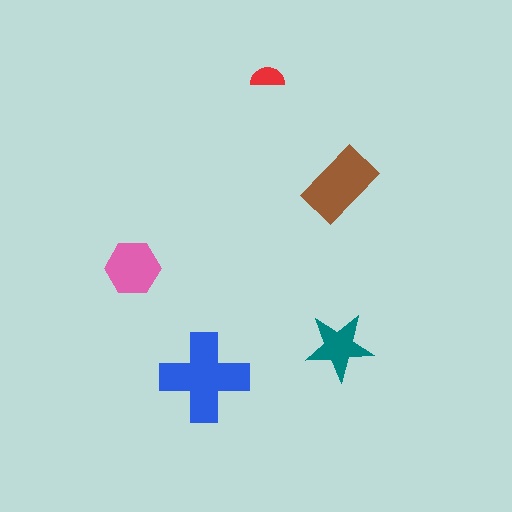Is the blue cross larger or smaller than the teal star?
Larger.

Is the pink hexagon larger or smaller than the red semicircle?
Larger.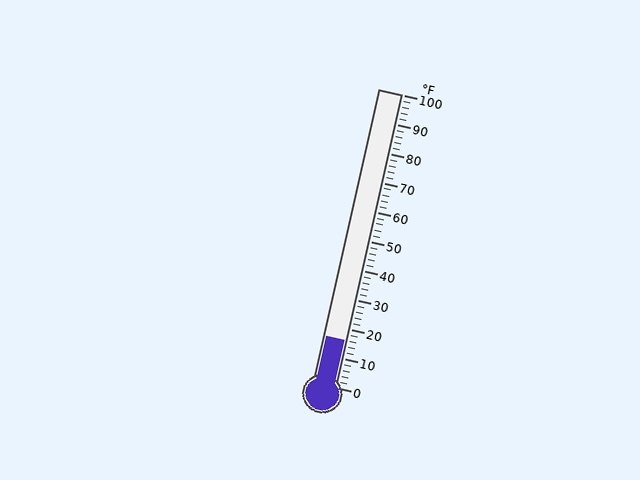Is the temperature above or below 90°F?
The temperature is below 90°F.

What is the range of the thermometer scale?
The thermometer scale ranges from 0°F to 100°F.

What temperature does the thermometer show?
The thermometer shows approximately 16°F.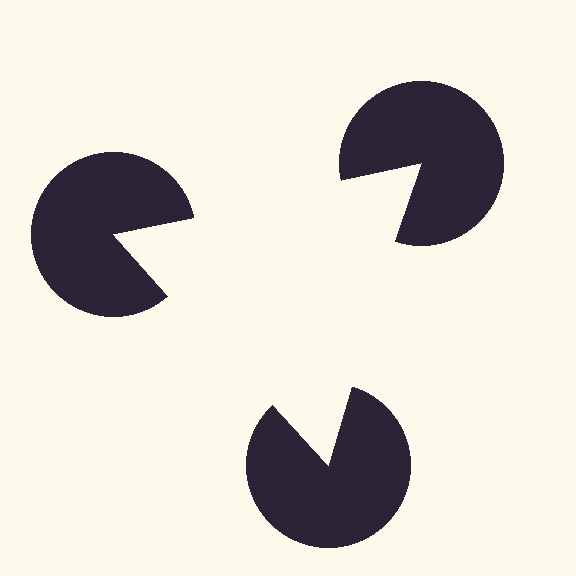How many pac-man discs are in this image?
There are 3 — one at each vertex of the illusory triangle.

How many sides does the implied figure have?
3 sides.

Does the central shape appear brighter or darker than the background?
It typically appears slightly brighter than the background, even though no actual brightness change is drawn.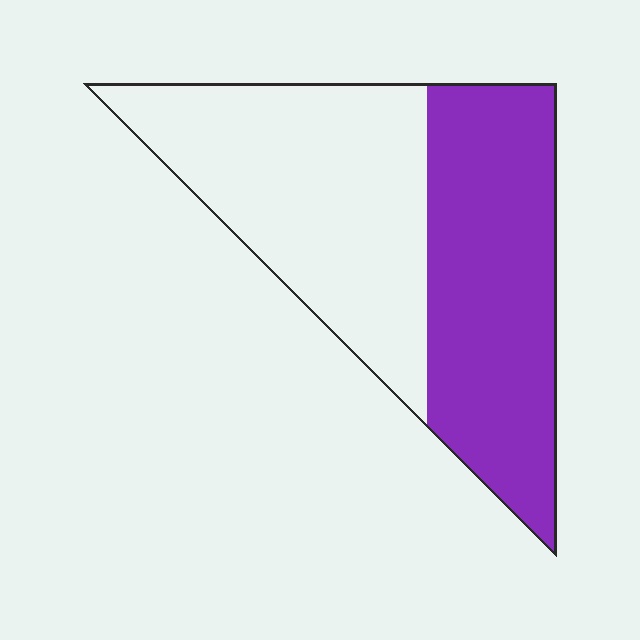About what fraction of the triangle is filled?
About one half (1/2).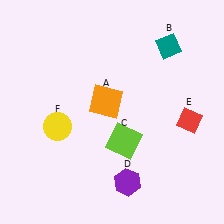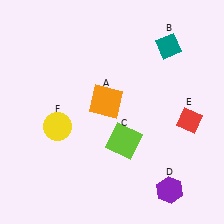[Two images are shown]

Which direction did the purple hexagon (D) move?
The purple hexagon (D) moved right.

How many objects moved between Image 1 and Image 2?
1 object moved between the two images.